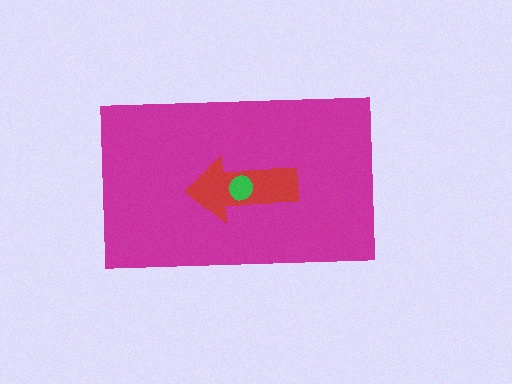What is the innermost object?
The green circle.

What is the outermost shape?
The magenta rectangle.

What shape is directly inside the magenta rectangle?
The red arrow.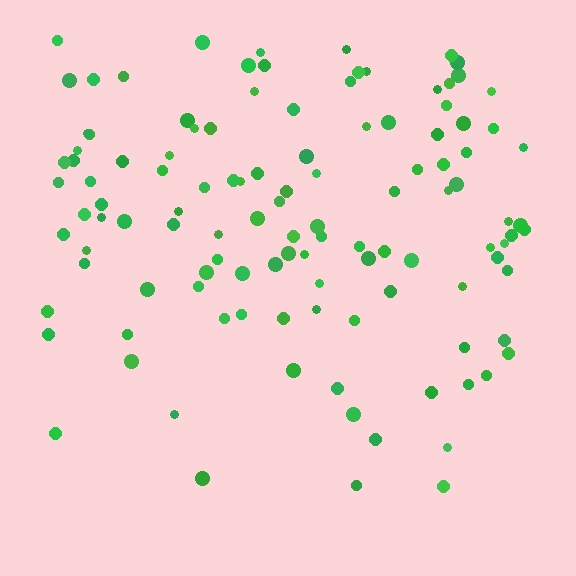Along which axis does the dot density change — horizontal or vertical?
Vertical.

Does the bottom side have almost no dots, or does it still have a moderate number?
Still a moderate number, just noticeably fewer than the top.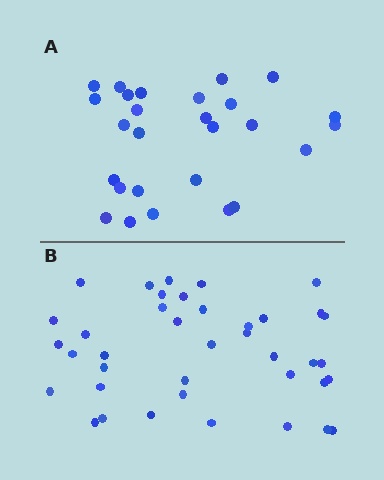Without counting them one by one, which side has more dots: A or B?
Region B (the bottom region) has more dots.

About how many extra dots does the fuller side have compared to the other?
Region B has roughly 12 or so more dots than region A.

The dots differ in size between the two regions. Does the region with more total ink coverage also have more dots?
No. Region A has more total ink coverage because its dots are larger, but region B actually contains more individual dots. Total area can be misleading — the number of items is what matters here.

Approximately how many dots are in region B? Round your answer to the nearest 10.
About 40 dots. (The exact count is 39, which rounds to 40.)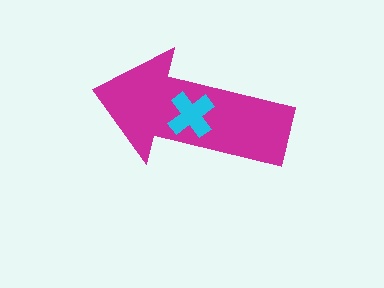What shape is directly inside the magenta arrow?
The cyan cross.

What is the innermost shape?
The cyan cross.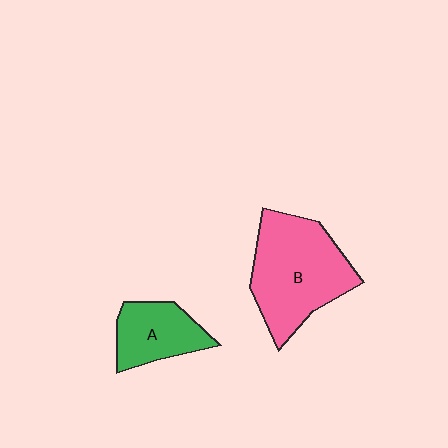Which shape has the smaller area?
Shape A (green).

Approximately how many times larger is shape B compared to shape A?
Approximately 1.9 times.